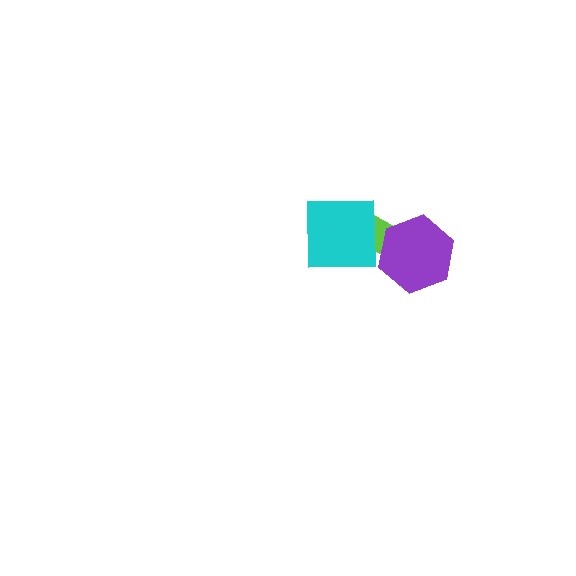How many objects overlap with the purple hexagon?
1 object overlaps with the purple hexagon.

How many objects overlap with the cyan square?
1 object overlaps with the cyan square.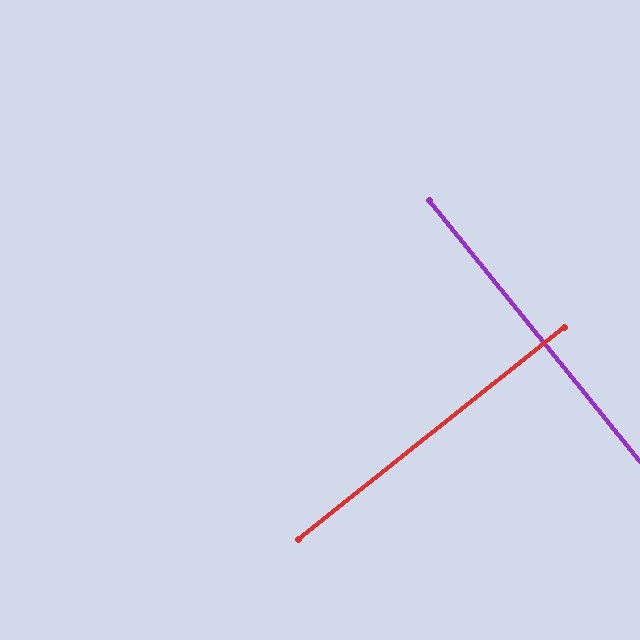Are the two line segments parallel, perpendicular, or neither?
Perpendicular — they meet at approximately 90°.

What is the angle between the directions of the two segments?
Approximately 90 degrees.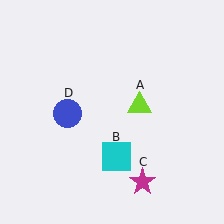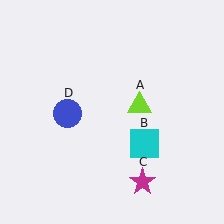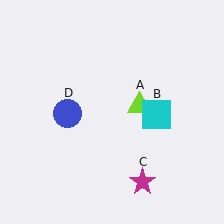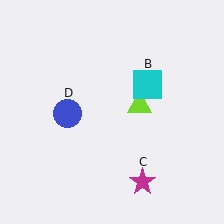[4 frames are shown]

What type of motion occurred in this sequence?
The cyan square (object B) rotated counterclockwise around the center of the scene.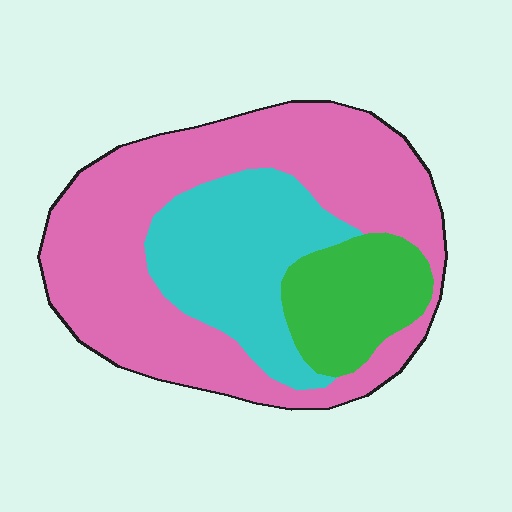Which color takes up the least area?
Green, at roughly 15%.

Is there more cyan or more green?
Cyan.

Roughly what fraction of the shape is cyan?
Cyan takes up about one quarter (1/4) of the shape.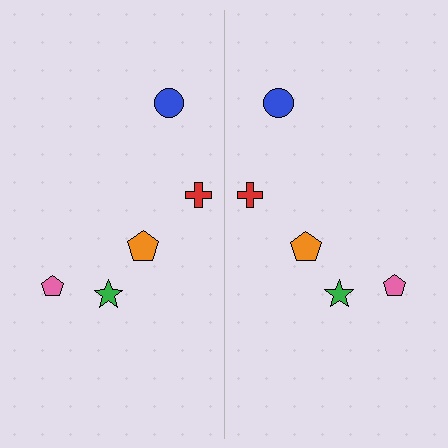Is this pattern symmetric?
Yes, this pattern has bilateral (reflection) symmetry.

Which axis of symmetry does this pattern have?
The pattern has a vertical axis of symmetry running through the center of the image.